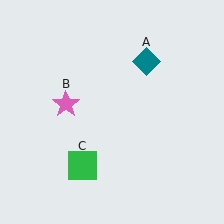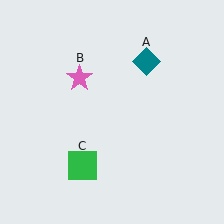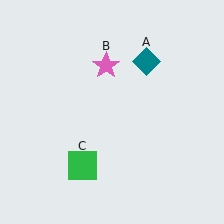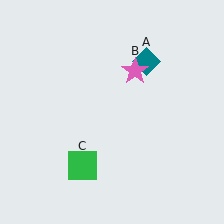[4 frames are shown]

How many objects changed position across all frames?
1 object changed position: pink star (object B).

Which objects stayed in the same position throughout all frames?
Teal diamond (object A) and green square (object C) remained stationary.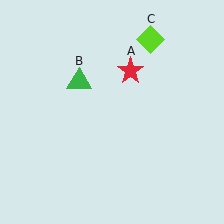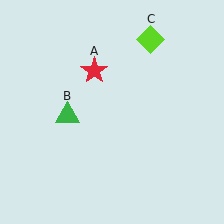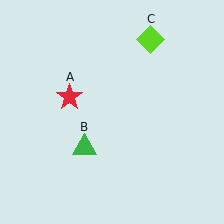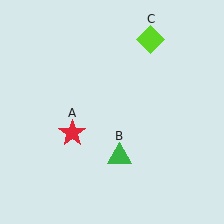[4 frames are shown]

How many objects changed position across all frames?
2 objects changed position: red star (object A), green triangle (object B).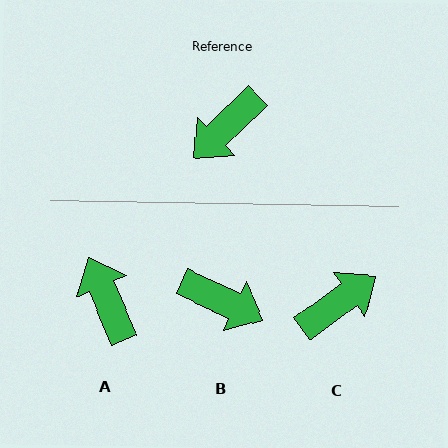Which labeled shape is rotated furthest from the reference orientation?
C, about 171 degrees away.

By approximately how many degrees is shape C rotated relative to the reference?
Approximately 171 degrees counter-clockwise.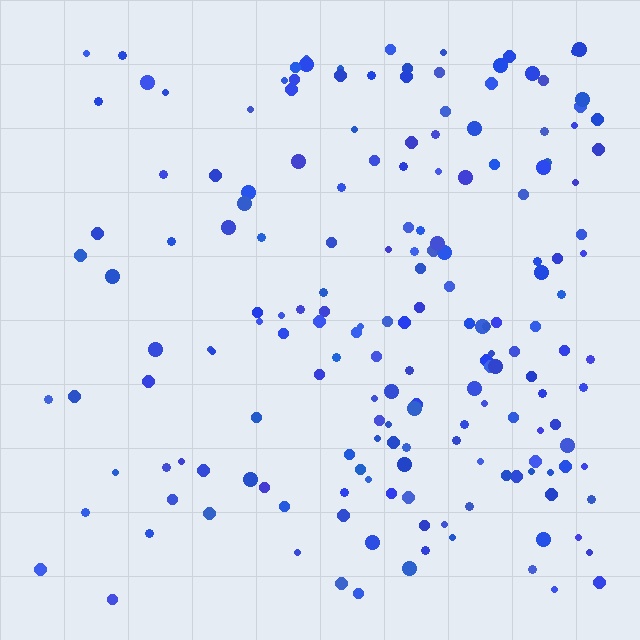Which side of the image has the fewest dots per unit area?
The left.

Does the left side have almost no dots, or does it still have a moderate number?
Still a moderate number, just noticeably fewer than the right.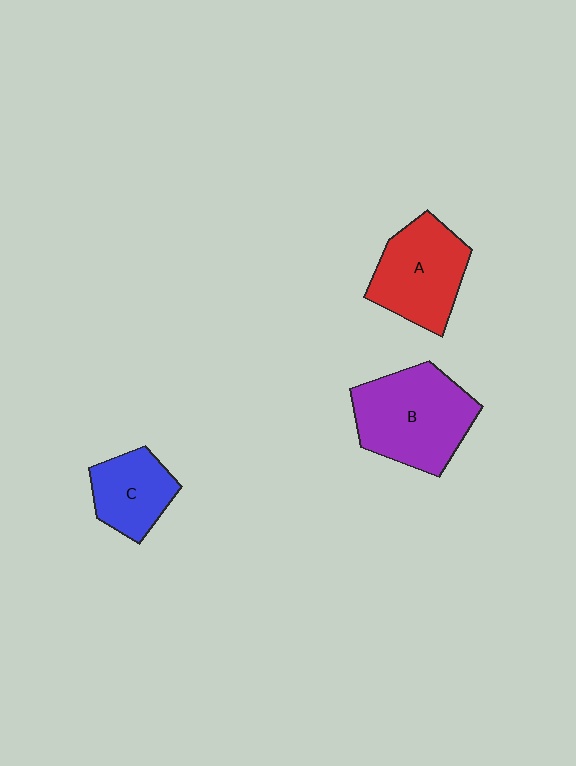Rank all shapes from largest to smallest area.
From largest to smallest: B (purple), A (red), C (blue).